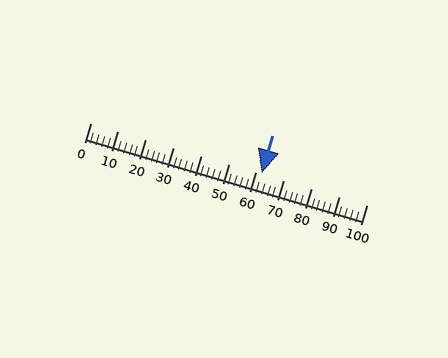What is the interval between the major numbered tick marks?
The major tick marks are spaced 10 units apart.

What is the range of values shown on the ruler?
The ruler shows values from 0 to 100.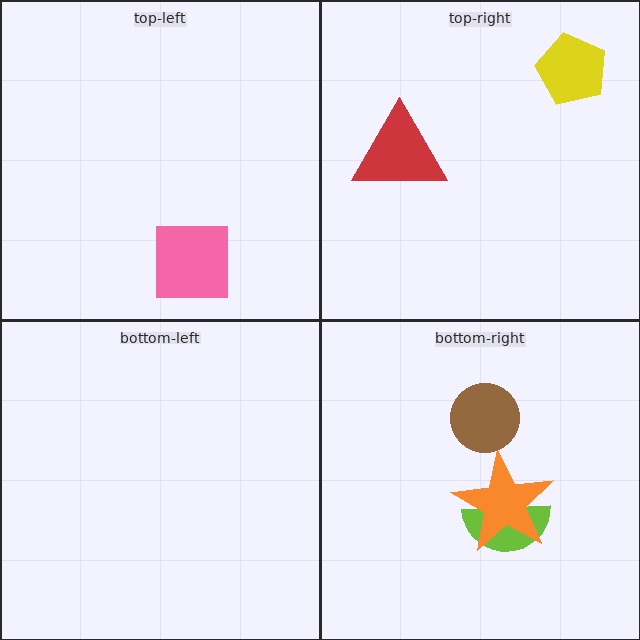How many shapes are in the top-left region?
1.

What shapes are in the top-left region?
The pink square.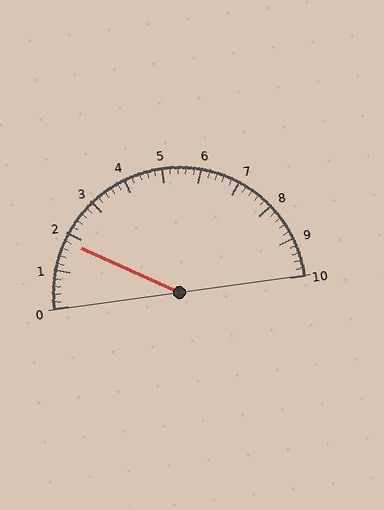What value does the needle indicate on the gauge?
The needle indicates approximately 1.8.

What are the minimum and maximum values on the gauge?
The gauge ranges from 0 to 10.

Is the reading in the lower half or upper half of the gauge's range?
The reading is in the lower half of the range (0 to 10).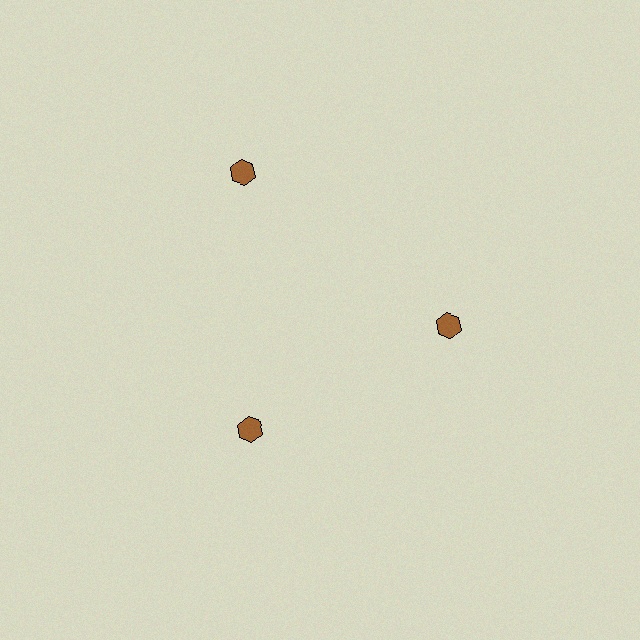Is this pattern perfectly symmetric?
No. The 3 brown hexagons are arranged in a ring, but one element near the 11 o'clock position is pushed outward from the center, breaking the 3-fold rotational symmetry.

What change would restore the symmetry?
The symmetry would be restored by moving it inward, back onto the ring so that all 3 hexagons sit at equal angles and equal distance from the center.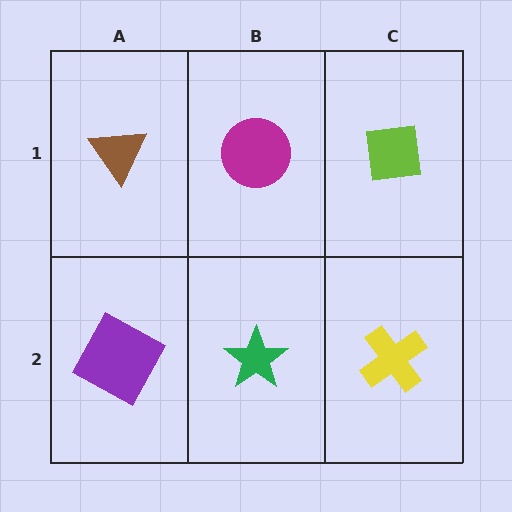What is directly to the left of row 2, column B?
A purple square.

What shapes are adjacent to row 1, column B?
A green star (row 2, column B), a brown triangle (row 1, column A), a lime square (row 1, column C).